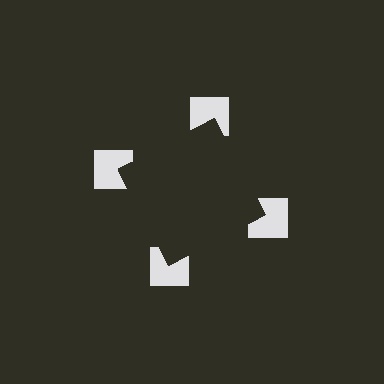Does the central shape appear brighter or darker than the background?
It typically appears slightly darker than the background, even though no actual brightness change is drawn.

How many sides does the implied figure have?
4 sides.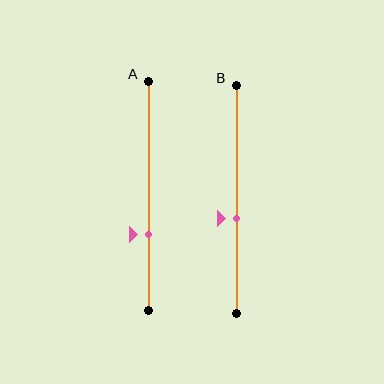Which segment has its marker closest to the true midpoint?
Segment B has its marker closest to the true midpoint.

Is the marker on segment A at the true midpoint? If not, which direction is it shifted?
No, the marker on segment A is shifted downward by about 17% of the segment length.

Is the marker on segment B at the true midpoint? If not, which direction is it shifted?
No, the marker on segment B is shifted downward by about 8% of the segment length.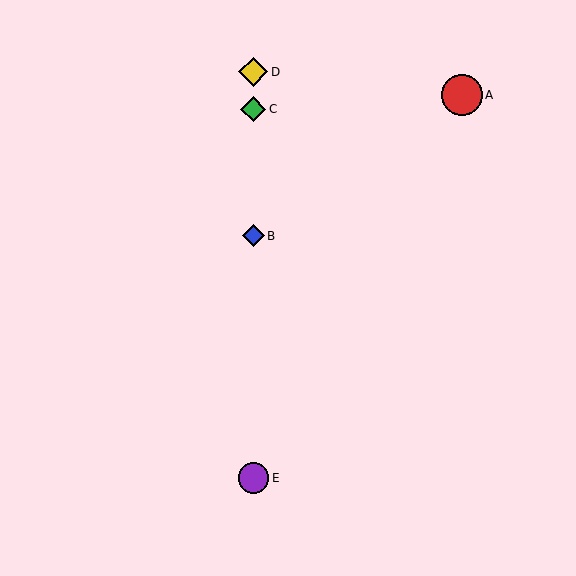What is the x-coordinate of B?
Object B is at x≈253.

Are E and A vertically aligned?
No, E is at x≈253 and A is at x≈462.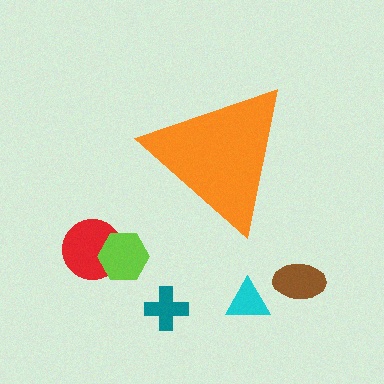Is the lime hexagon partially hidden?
No, the lime hexagon is fully visible.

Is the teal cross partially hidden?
No, the teal cross is fully visible.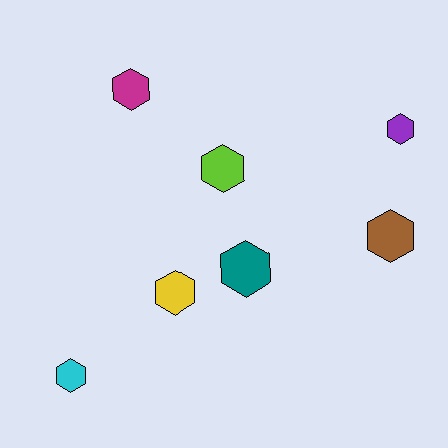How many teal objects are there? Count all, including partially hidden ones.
There is 1 teal object.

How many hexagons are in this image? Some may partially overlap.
There are 7 hexagons.